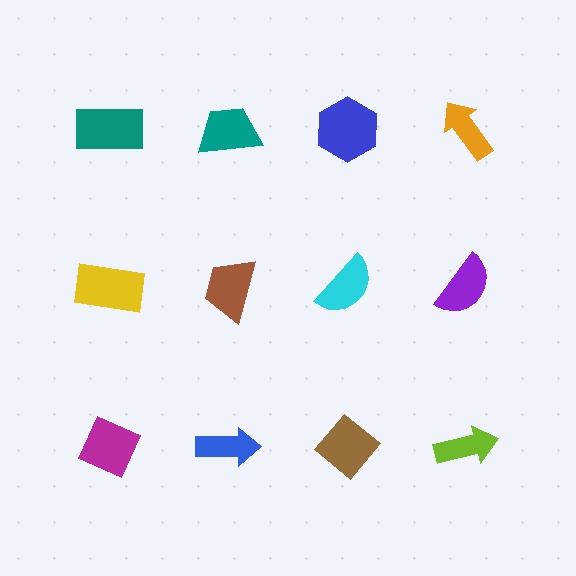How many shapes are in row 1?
4 shapes.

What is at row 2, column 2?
A brown trapezoid.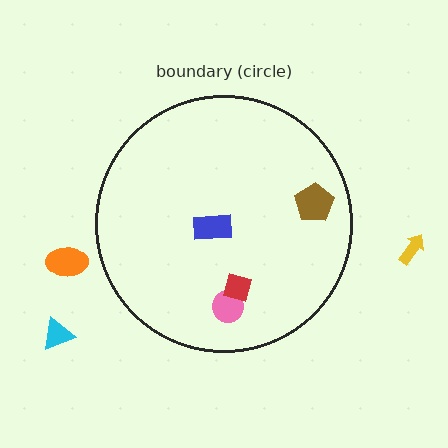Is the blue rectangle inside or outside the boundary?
Inside.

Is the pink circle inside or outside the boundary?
Inside.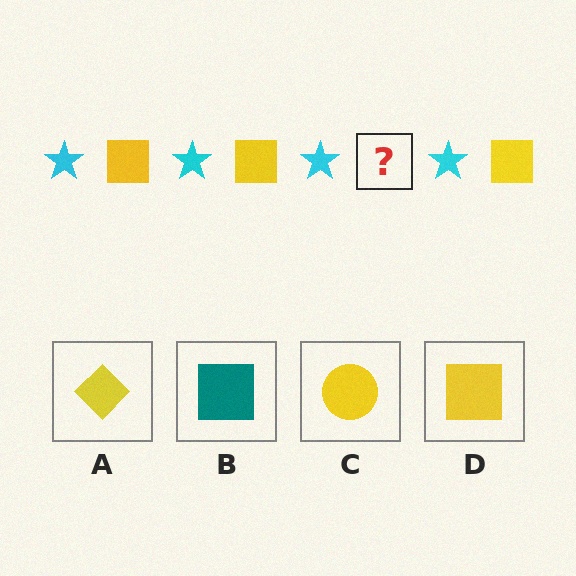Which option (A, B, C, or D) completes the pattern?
D.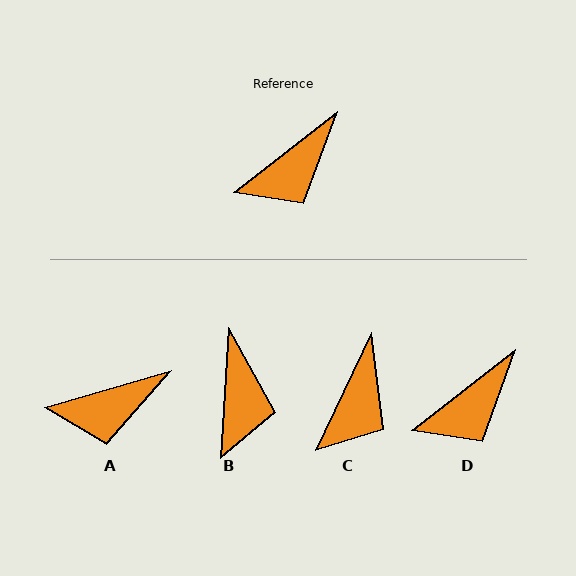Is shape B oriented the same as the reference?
No, it is off by about 49 degrees.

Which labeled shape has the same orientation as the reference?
D.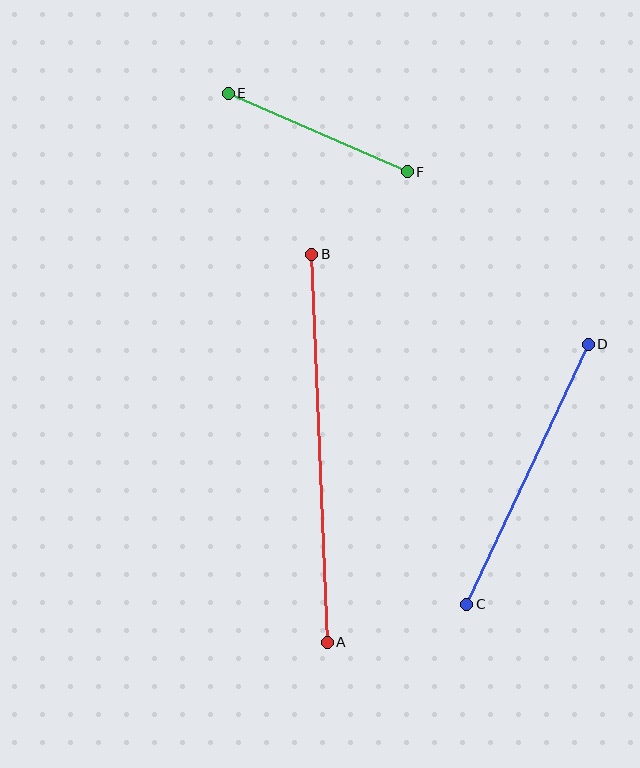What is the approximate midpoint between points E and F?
The midpoint is at approximately (318, 133) pixels.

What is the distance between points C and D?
The distance is approximately 287 pixels.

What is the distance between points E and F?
The distance is approximately 195 pixels.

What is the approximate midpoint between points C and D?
The midpoint is at approximately (527, 474) pixels.